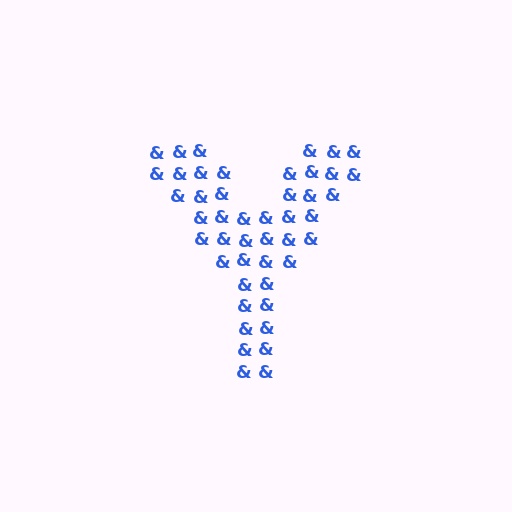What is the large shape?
The large shape is the letter Y.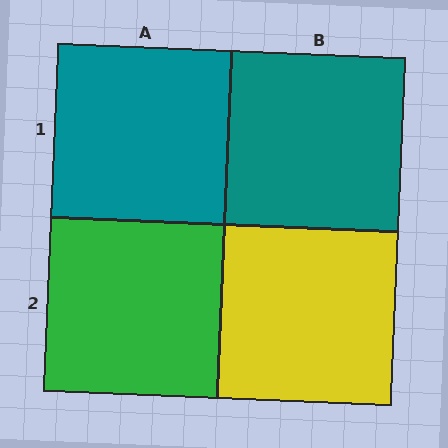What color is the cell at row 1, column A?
Teal.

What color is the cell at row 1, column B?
Teal.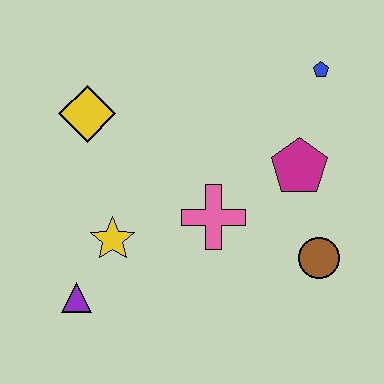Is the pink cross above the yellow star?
Yes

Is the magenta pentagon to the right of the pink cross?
Yes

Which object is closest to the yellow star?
The purple triangle is closest to the yellow star.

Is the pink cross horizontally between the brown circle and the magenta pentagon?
No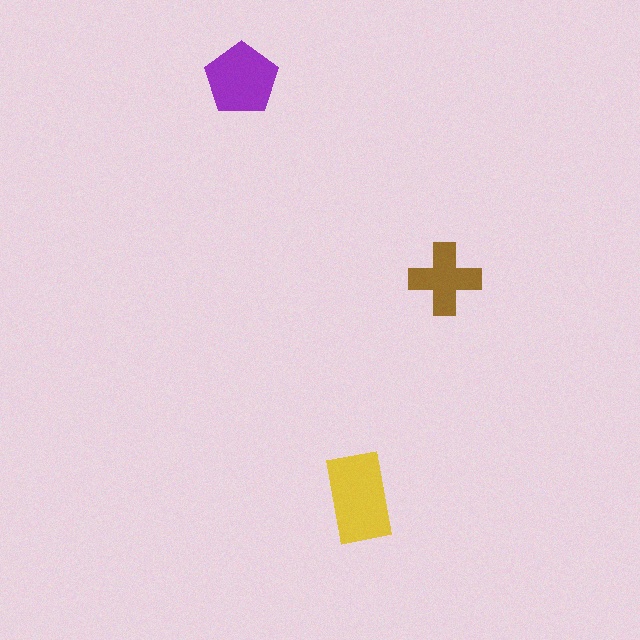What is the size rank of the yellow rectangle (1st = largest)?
1st.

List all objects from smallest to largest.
The brown cross, the purple pentagon, the yellow rectangle.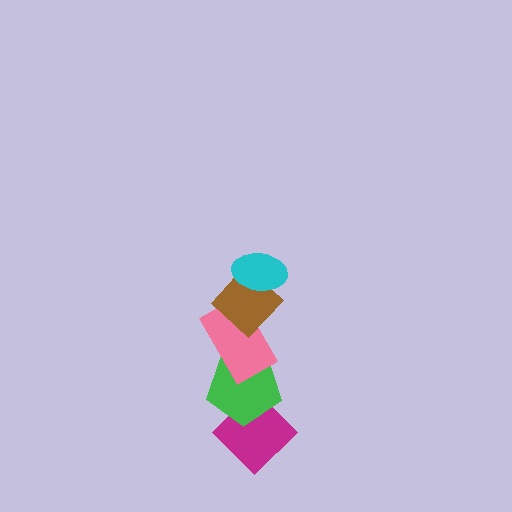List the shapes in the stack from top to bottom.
From top to bottom: the cyan ellipse, the brown diamond, the pink rectangle, the green pentagon, the magenta diamond.